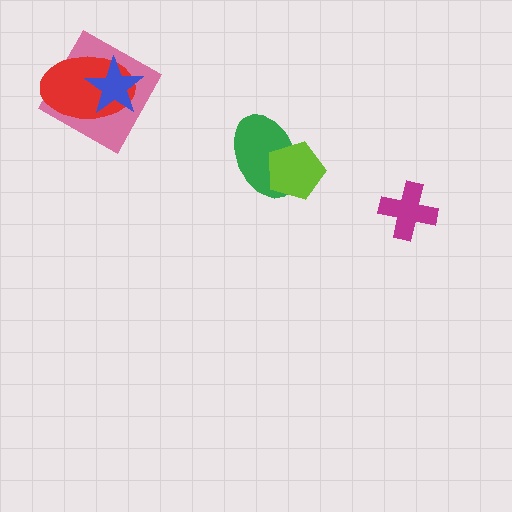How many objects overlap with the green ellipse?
1 object overlaps with the green ellipse.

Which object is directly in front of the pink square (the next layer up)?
The red ellipse is directly in front of the pink square.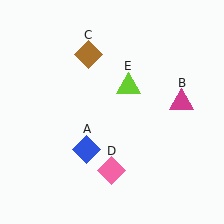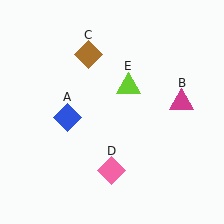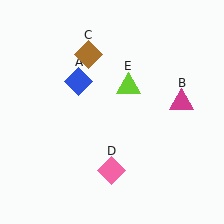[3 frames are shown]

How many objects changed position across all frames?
1 object changed position: blue diamond (object A).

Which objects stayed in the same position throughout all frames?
Magenta triangle (object B) and brown diamond (object C) and pink diamond (object D) and lime triangle (object E) remained stationary.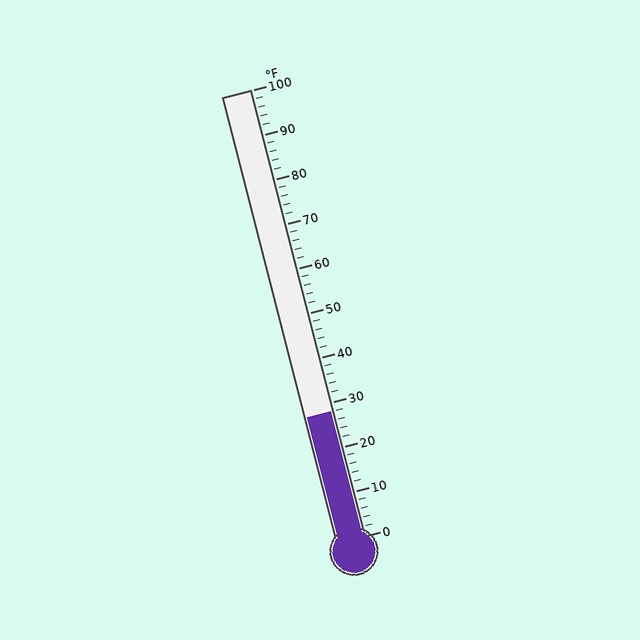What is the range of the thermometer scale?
The thermometer scale ranges from 0°F to 100°F.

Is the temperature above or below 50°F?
The temperature is below 50°F.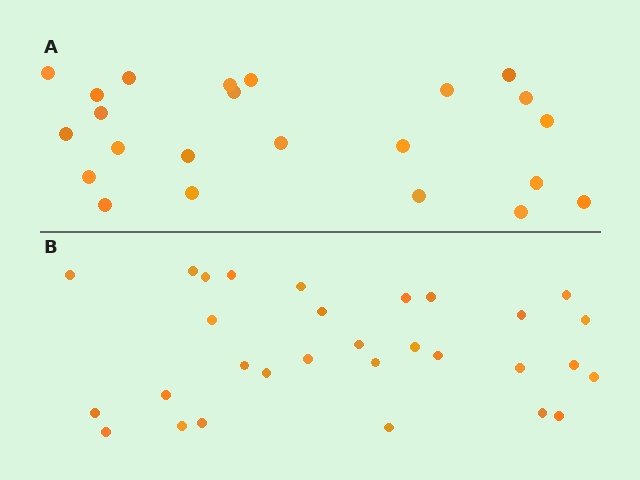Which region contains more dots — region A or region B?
Region B (the bottom region) has more dots.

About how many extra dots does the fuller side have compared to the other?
Region B has roughly 8 or so more dots than region A.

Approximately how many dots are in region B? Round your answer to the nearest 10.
About 30 dots.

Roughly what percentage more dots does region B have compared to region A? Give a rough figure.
About 30% more.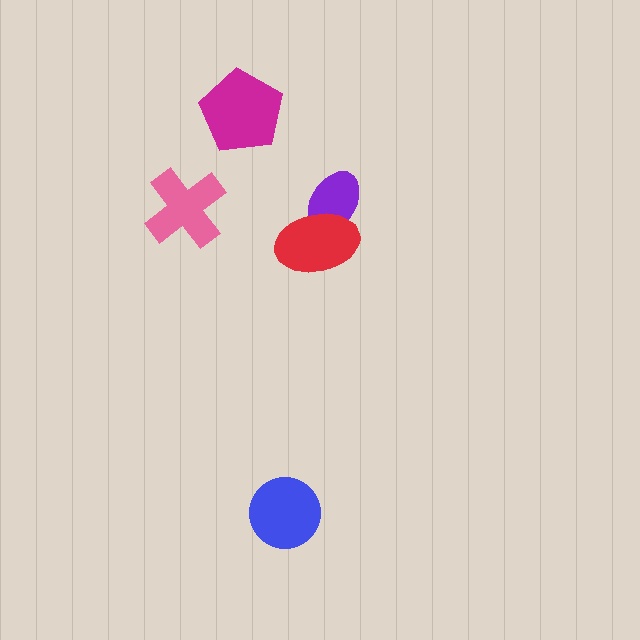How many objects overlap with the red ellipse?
1 object overlaps with the red ellipse.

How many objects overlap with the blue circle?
0 objects overlap with the blue circle.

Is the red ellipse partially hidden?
No, no other shape covers it.